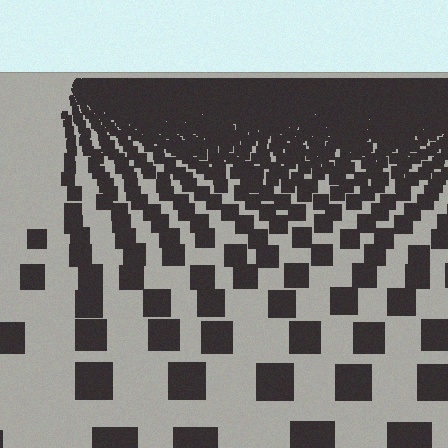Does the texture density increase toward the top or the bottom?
Density increases toward the top.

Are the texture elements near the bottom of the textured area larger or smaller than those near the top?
Larger. Near the bottom, elements are closer to the viewer and appear at a bigger on-screen size.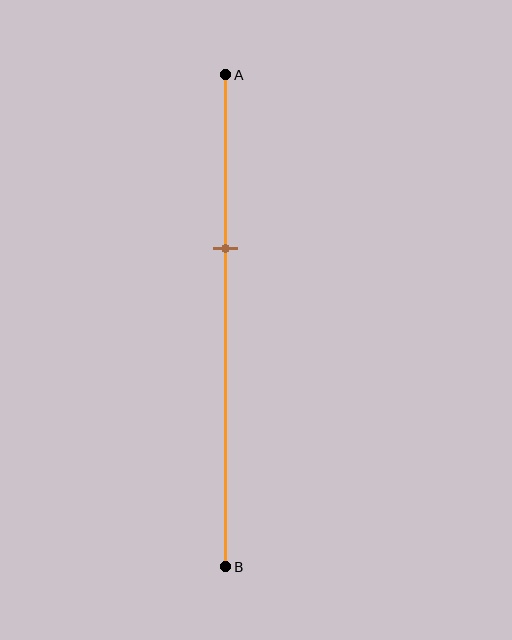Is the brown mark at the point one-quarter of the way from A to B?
No, the mark is at about 35% from A, not at the 25% one-quarter point.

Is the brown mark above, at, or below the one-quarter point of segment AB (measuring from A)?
The brown mark is below the one-quarter point of segment AB.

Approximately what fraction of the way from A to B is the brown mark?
The brown mark is approximately 35% of the way from A to B.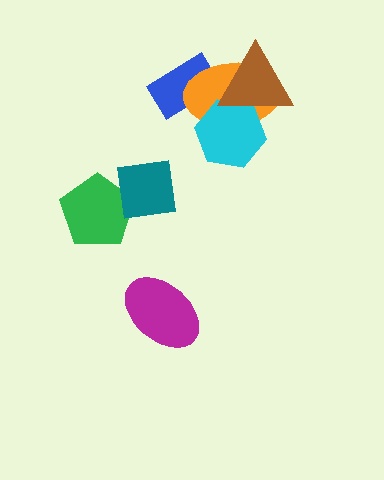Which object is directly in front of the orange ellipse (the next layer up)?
The cyan hexagon is directly in front of the orange ellipse.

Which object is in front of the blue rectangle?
The orange ellipse is in front of the blue rectangle.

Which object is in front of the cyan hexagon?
The brown triangle is in front of the cyan hexagon.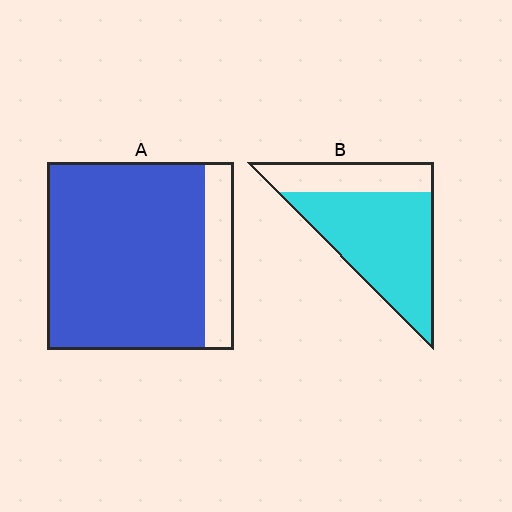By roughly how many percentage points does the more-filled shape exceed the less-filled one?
By roughly 15 percentage points (A over B).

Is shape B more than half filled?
Yes.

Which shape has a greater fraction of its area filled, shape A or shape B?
Shape A.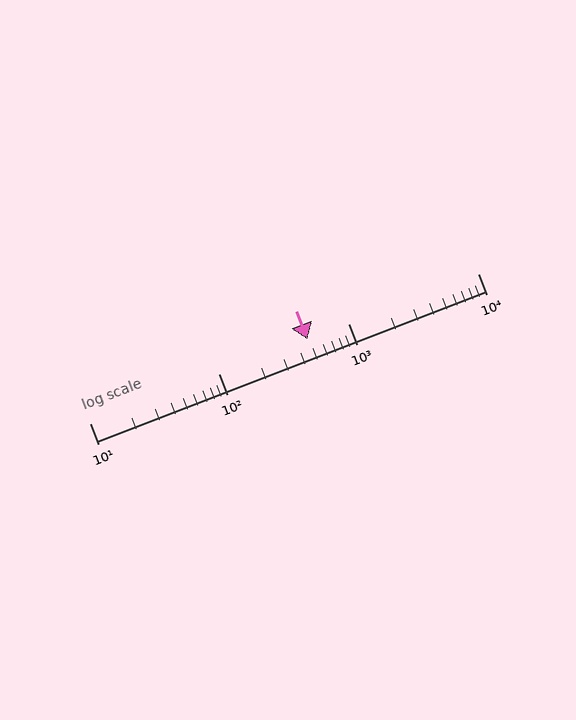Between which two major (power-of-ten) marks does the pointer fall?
The pointer is between 100 and 1000.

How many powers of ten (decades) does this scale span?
The scale spans 3 decades, from 10 to 10000.